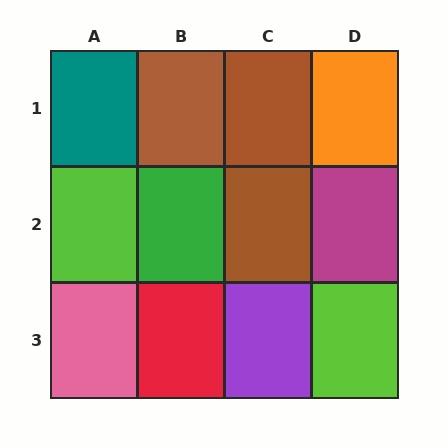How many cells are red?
1 cell is red.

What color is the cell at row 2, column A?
Lime.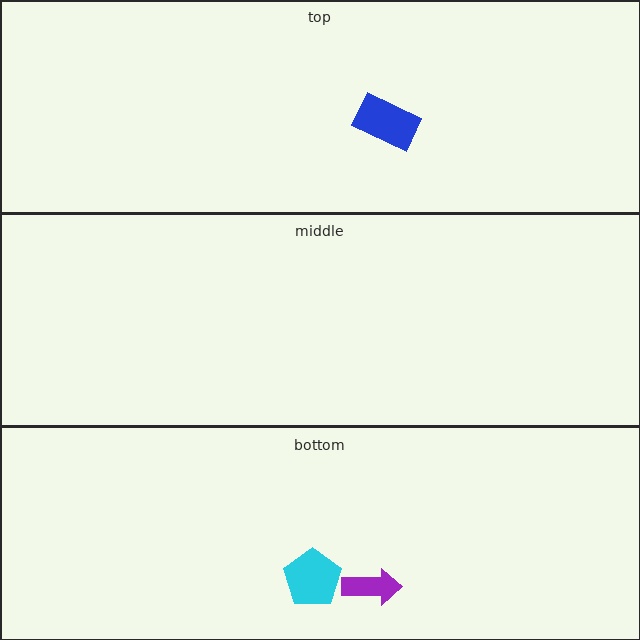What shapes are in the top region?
The blue rectangle.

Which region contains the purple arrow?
The bottom region.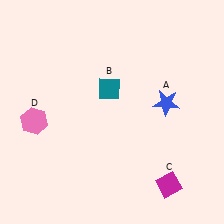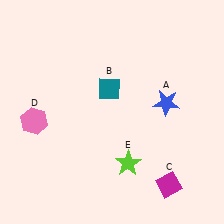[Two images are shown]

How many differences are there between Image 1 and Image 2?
There is 1 difference between the two images.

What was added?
A lime star (E) was added in Image 2.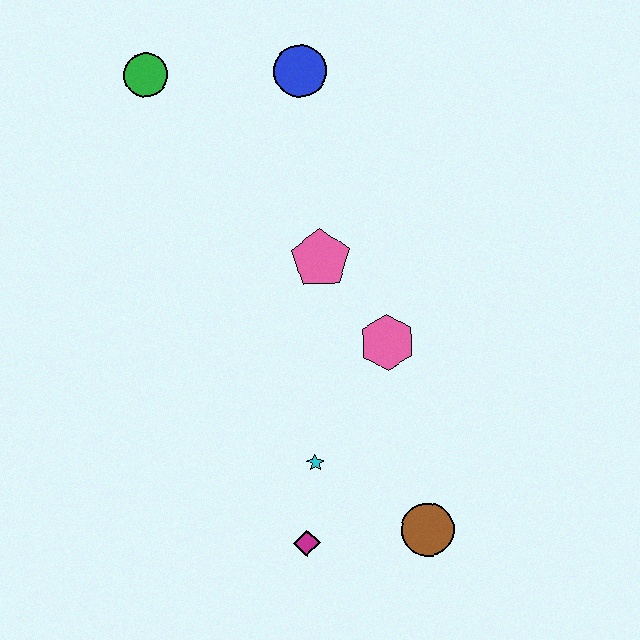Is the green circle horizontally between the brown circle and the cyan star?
No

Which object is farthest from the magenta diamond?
The green circle is farthest from the magenta diamond.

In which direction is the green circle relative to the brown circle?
The green circle is above the brown circle.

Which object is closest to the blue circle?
The green circle is closest to the blue circle.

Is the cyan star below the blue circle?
Yes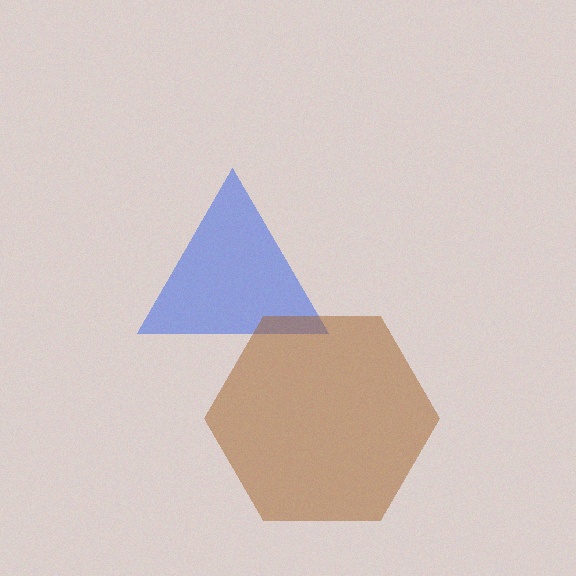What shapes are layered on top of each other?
The layered shapes are: a blue triangle, a brown hexagon.